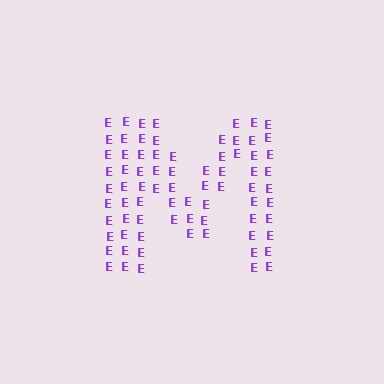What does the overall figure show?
The overall figure shows the letter M.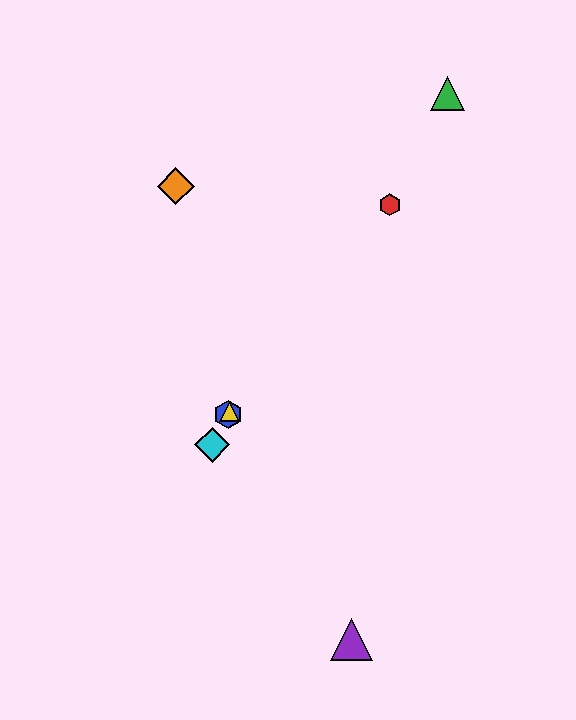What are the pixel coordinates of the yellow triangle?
The yellow triangle is at (229, 412).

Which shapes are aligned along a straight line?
The blue hexagon, the yellow triangle, the cyan diamond are aligned along a straight line.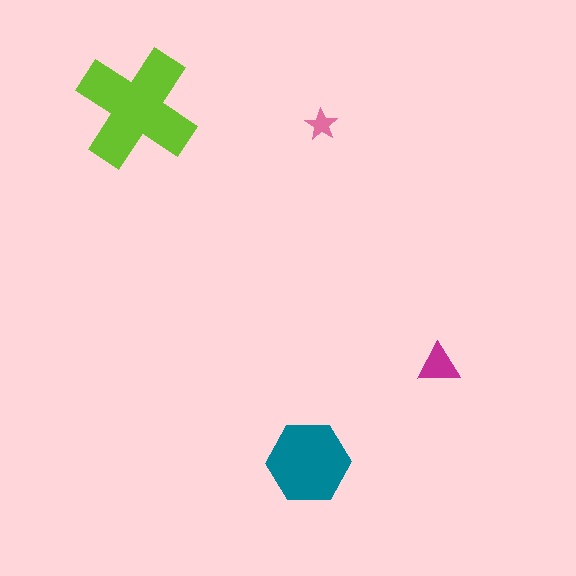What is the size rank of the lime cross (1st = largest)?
1st.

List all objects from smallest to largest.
The pink star, the magenta triangle, the teal hexagon, the lime cross.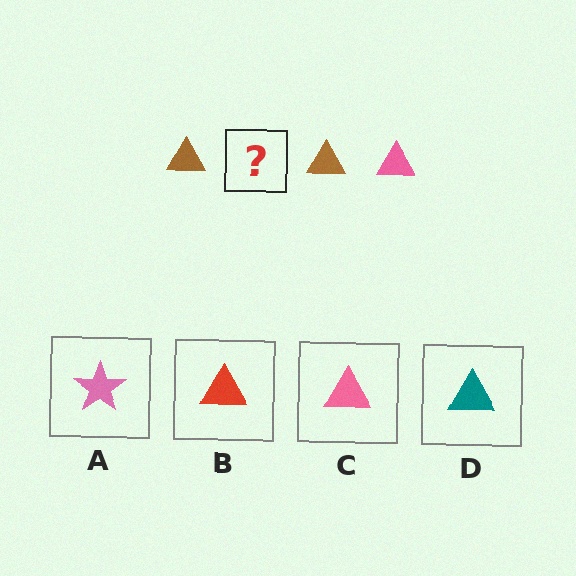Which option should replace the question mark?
Option C.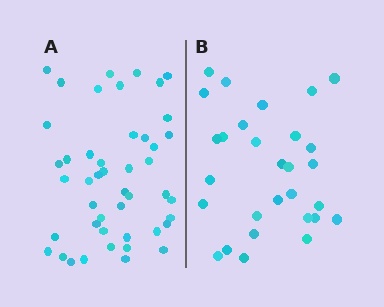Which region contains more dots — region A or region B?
Region A (the left region) has more dots.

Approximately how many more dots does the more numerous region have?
Region A has approximately 15 more dots than region B.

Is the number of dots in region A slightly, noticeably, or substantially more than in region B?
Region A has substantially more. The ratio is roughly 1.6 to 1.